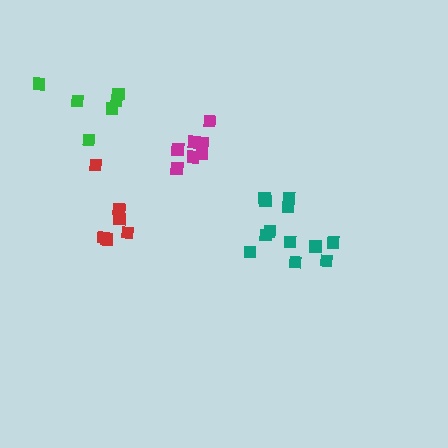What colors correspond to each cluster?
The clusters are colored: magenta, teal, red, green.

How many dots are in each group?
Group 1: 7 dots, Group 2: 12 dots, Group 3: 6 dots, Group 4: 6 dots (31 total).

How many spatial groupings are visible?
There are 4 spatial groupings.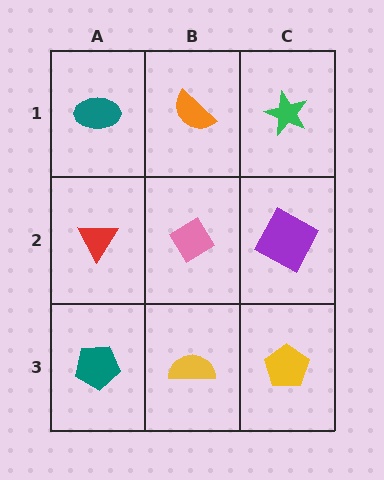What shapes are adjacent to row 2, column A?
A teal ellipse (row 1, column A), a teal pentagon (row 3, column A), a pink diamond (row 2, column B).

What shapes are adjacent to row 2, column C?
A green star (row 1, column C), a yellow pentagon (row 3, column C), a pink diamond (row 2, column B).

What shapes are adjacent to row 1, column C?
A purple square (row 2, column C), an orange semicircle (row 1, column B).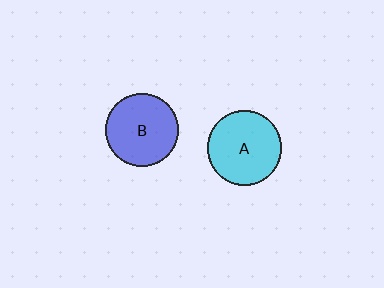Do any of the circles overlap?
No, none of the circles overlap.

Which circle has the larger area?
Circle A (cyan).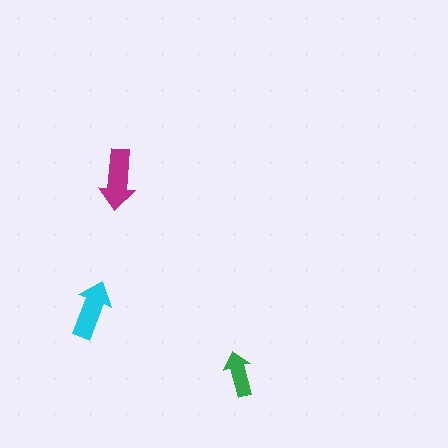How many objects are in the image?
There are 3 objects in the image.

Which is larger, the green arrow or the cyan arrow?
The cyan one.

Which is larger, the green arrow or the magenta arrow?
The magenta one.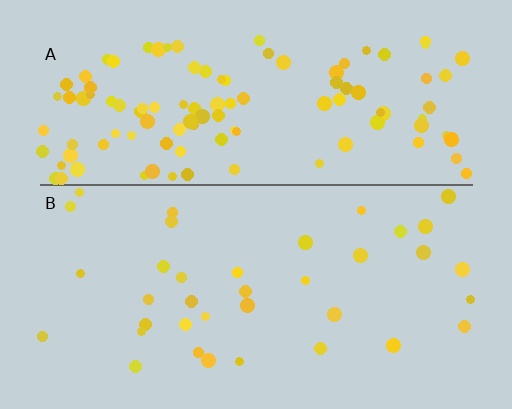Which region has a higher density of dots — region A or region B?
A (the top).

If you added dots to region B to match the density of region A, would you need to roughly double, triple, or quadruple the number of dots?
Approximately triple.